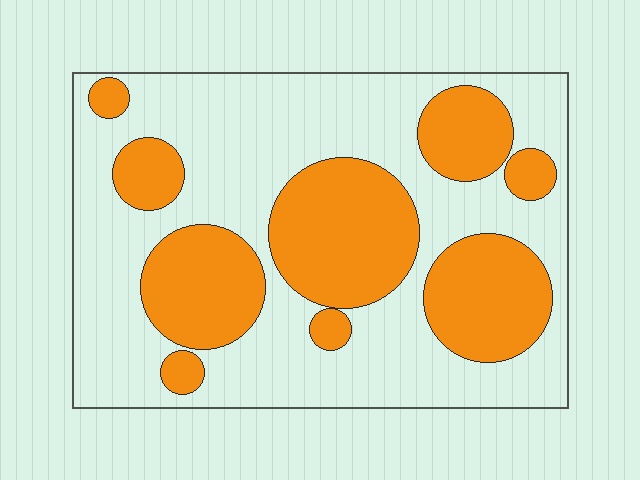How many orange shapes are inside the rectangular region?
9.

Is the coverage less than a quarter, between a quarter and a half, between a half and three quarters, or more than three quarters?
Between a quarter and a half.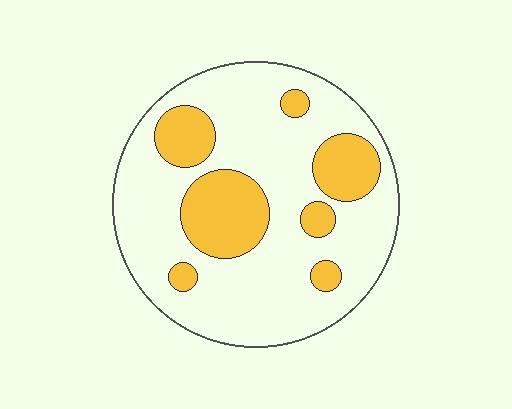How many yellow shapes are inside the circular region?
7.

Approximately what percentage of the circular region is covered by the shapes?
Approximately 25%.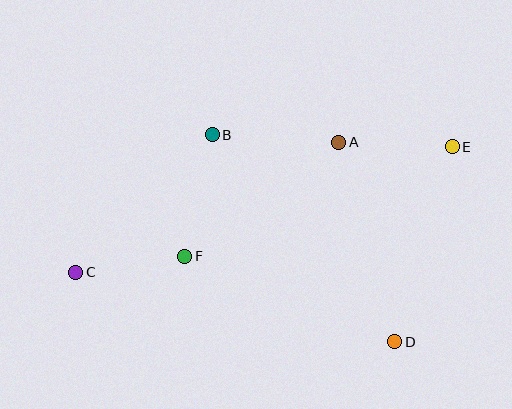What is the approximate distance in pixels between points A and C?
The distance between A and C is approximately 293 pixels.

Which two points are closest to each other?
Points C and F are closest to each other.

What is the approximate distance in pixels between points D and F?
The distance between D and F is approximately 227 pixels.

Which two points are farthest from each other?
Points C and E are farthest from each other.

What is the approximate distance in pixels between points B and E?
The distance between B and E is approximately 241 pixels.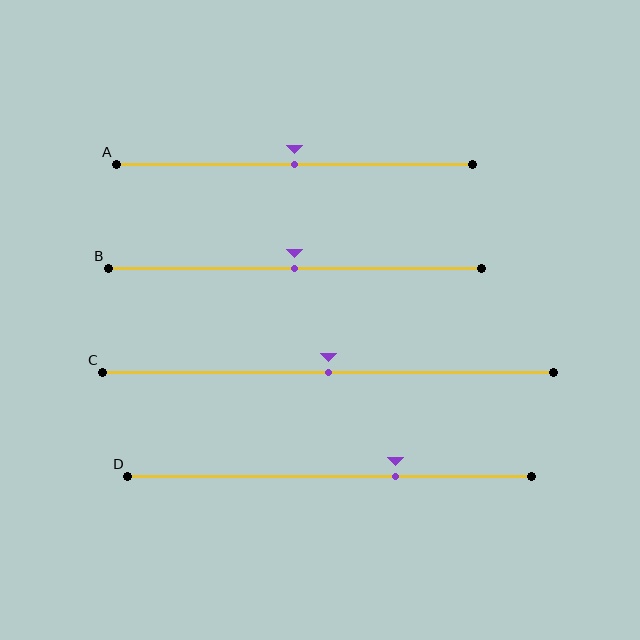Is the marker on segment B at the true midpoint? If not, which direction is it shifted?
Yes, the marker on segment B is at the true midpoint.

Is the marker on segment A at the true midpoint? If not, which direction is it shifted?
Yes, the marker on segment A is at the true midpoint.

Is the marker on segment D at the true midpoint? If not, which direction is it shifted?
No, the marker on segment D is shifted to the right by about 16% of the segment length.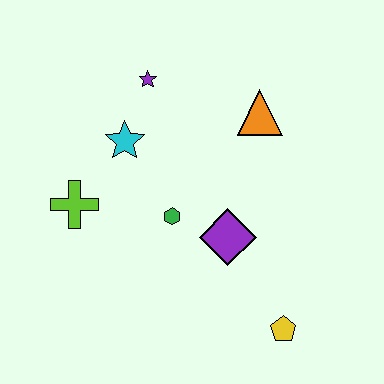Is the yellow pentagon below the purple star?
Yes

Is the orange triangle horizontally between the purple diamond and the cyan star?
No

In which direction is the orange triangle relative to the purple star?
The orange triangle is to the right of the purple star.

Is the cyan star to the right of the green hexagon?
No